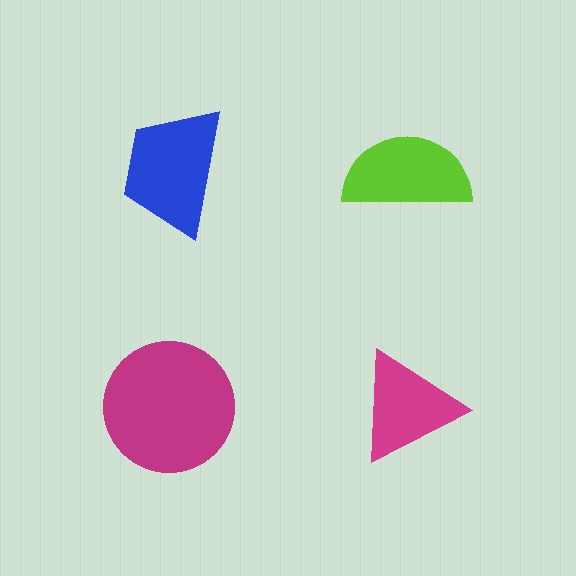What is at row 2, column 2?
A magenta triangle.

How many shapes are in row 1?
2 shapes.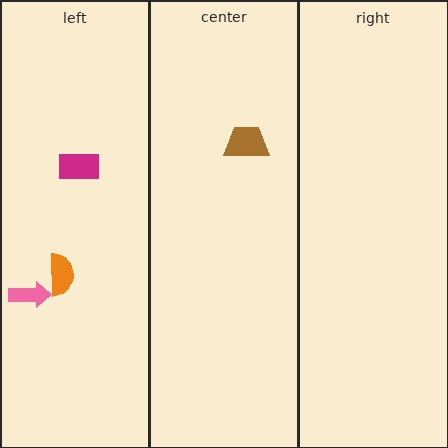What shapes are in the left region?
The orange semicircle, the pink arrow, the magenta rectangle.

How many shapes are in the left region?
3.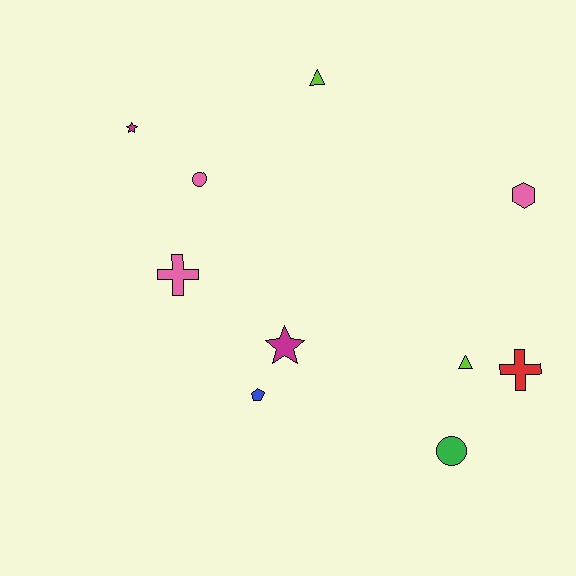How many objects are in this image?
There are 10 objects.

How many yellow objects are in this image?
There are no yellow objects.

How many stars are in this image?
There are 2 stars.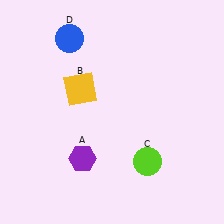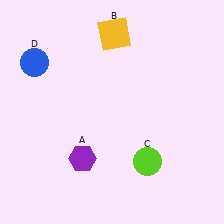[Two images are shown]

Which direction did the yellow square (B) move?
The yellow square (B) moved up.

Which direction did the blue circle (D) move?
The blue circle (D) moved left.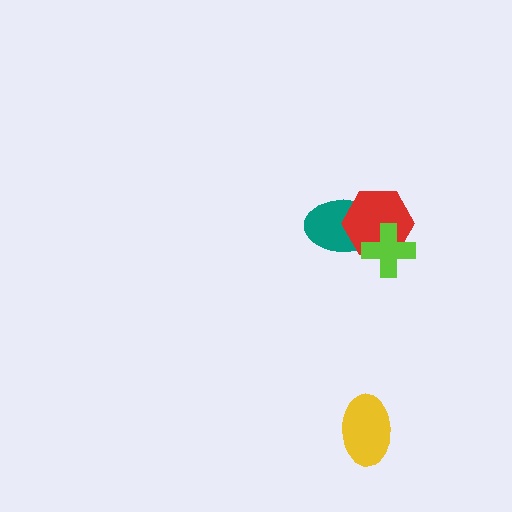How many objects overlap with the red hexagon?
2 objects overlap with the red hexagon.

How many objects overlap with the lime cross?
2 objects overlap with the lime cross.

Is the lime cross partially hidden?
No, no other shape covers it.